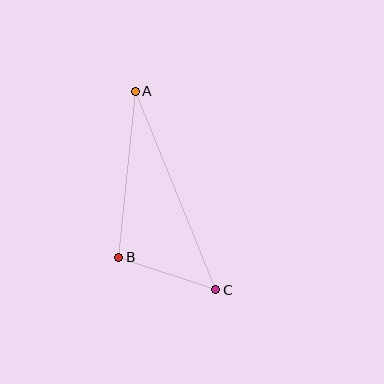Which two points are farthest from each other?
Points A and C are farthest from each other.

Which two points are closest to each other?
Points B and C are closest to each other.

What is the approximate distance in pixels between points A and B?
The distance between A and B is approximately 167 pixels.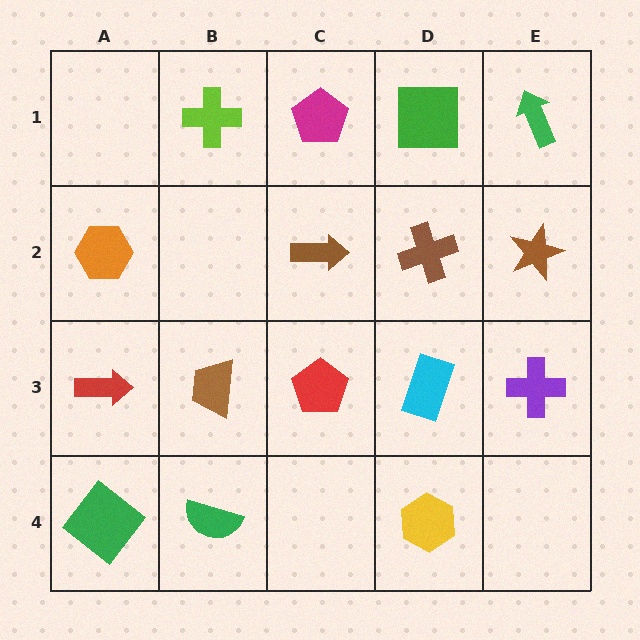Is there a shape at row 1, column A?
No, that cell is empty.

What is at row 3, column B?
A brown trapezoid.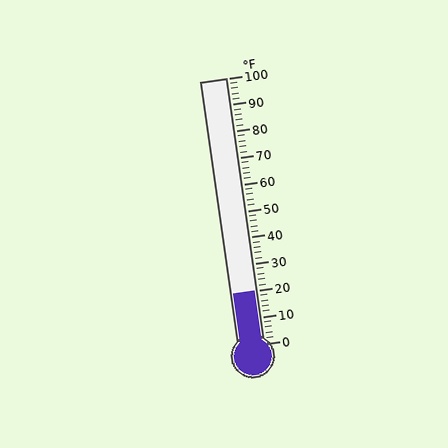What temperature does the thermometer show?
The thermometer shows approximately 20°F.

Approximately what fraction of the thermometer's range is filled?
The thermometer is filled to approximately 20% of its range.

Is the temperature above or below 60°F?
The temperature is below 60°F.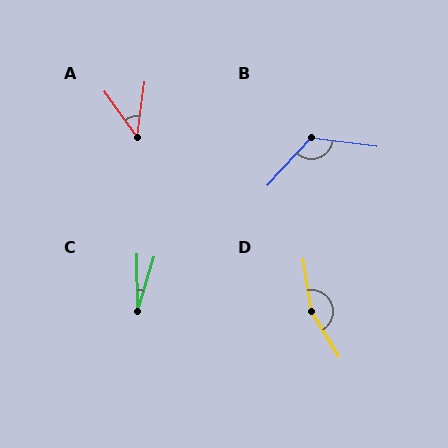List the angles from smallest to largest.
C (17°), A (43°), B (125°), D (158°).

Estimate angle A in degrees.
Approximately 43 degrees.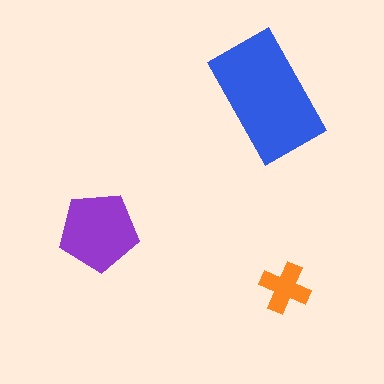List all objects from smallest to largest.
The orange cross, the purple pentagon, the blue rectangle.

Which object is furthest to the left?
The purple pentagon is leftmost.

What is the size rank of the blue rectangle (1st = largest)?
1st.